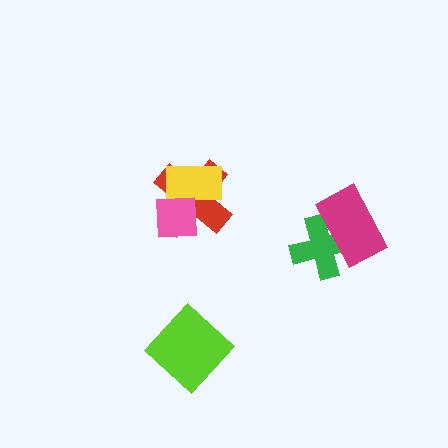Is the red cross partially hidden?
Yes, it is partially covered by another shape.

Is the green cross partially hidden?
Yes, it is partially covered by another shape.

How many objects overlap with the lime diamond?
0 objects overlap with the lime diamond.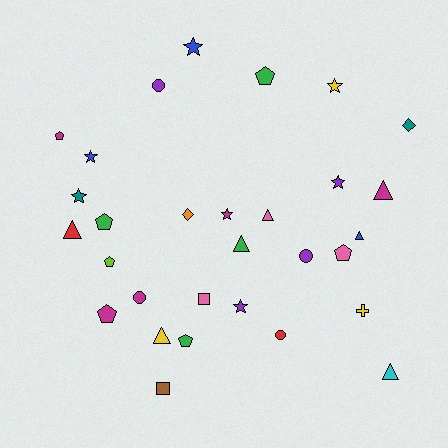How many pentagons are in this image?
There are 7 pentagons.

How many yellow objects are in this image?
There are 3 yellow objects.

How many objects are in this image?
There are 30 objects.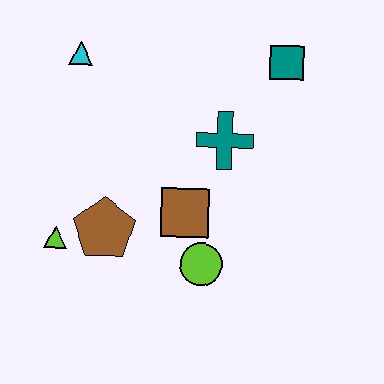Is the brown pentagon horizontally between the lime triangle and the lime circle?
Yes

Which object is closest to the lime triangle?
The brown pentagon is closest to the lime triangle.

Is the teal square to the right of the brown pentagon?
Yes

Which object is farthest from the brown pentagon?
The teal square is farthest from the brown pentagon.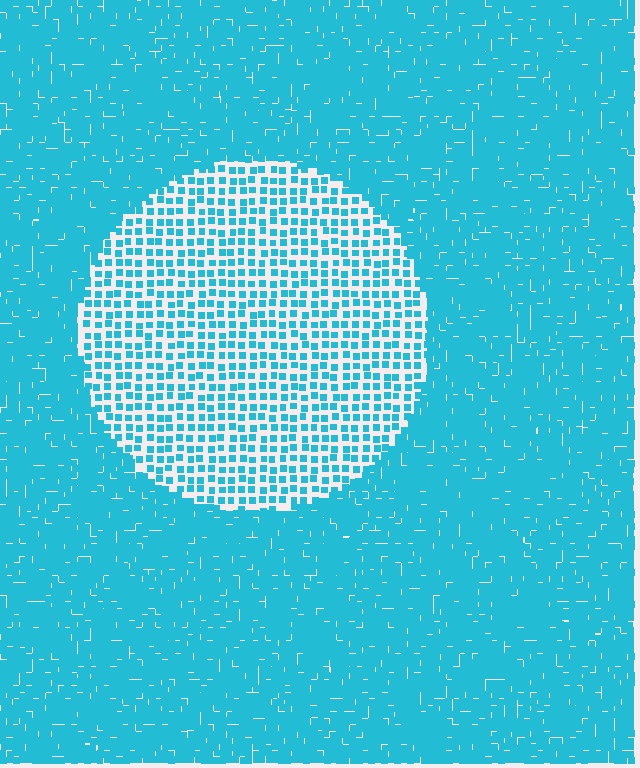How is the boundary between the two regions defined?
The boundary is defined by a change in element density (approximately 2.5x ratio). All elements are the same color, size, and shape.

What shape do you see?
I see a circle.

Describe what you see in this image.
The image contains small cyan elements arranged at two different densities. A circle-shaped region is visible where the elements are less densely packed than the surrounding area.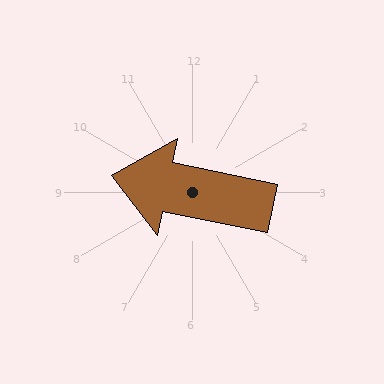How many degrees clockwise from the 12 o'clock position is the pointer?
Approximately 282 degrees.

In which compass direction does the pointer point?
West.